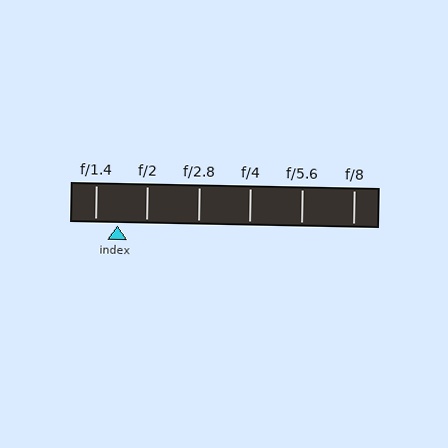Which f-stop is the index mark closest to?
The index mark is closest to f/1.4.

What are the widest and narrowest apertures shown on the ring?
The widest aperture shown is f/1.4 and the narrowest is f/8.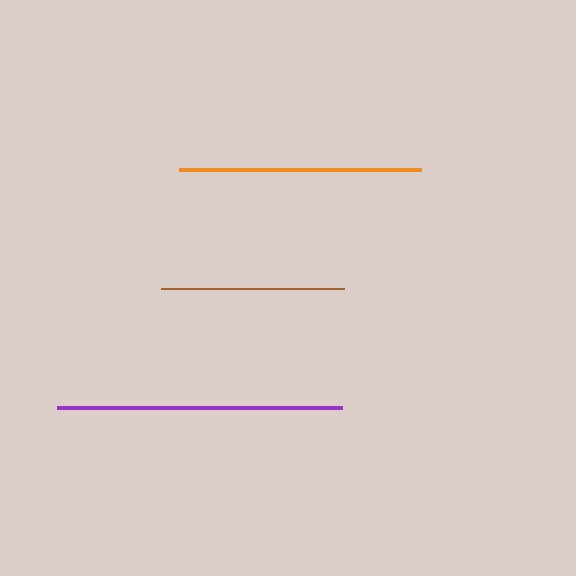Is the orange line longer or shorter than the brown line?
The orange line is longer than the brown line.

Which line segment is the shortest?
The brown line is the shortest at approximately 183 pixels.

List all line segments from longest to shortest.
From longest to shortest: purple, orange, brown.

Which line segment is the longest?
The purple line is the longest at approximately 285 pixels.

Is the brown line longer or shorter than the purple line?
The purple line is longer than the brown line.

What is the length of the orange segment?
The orange segment is approximately 242 pixels long.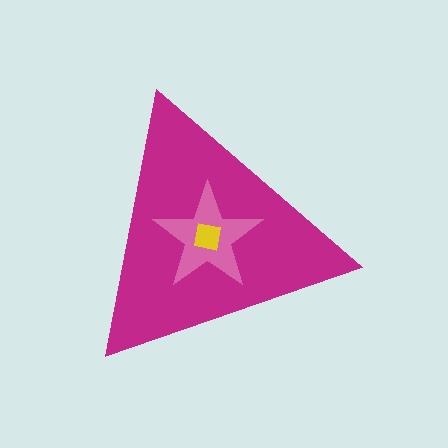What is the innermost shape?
The yellow square.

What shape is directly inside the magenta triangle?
The pink star.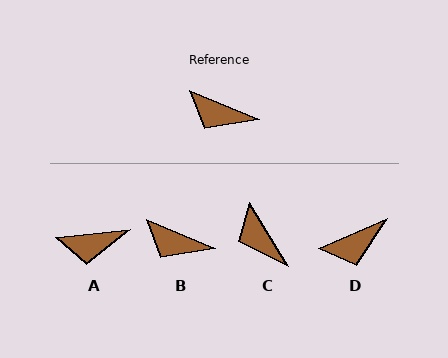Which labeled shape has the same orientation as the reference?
B.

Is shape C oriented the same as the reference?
No, it is off by about 36 degrees.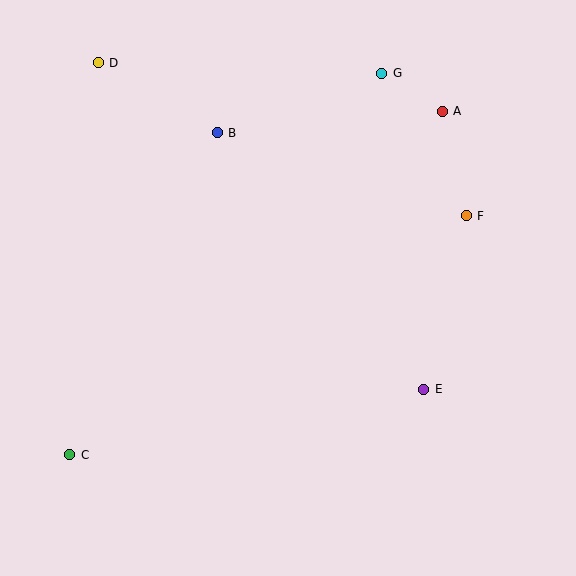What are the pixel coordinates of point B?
Point B is at (217, 133).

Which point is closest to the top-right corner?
Point A is closest to the top-right corner.